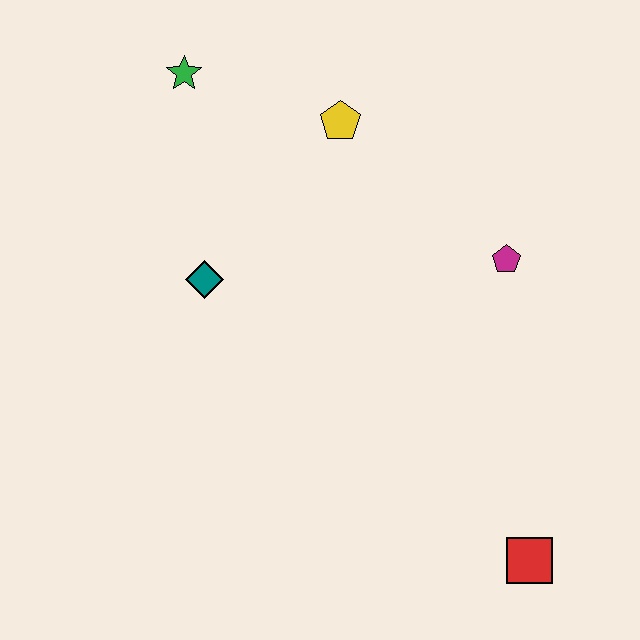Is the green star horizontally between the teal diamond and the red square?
No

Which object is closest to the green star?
The yellow pentagon is closest to the green star.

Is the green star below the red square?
No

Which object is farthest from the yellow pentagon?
The red square is farthest from the yellow pentagon.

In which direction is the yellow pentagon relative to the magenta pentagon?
The yellow pentagon is to the left of the magenta pentagon.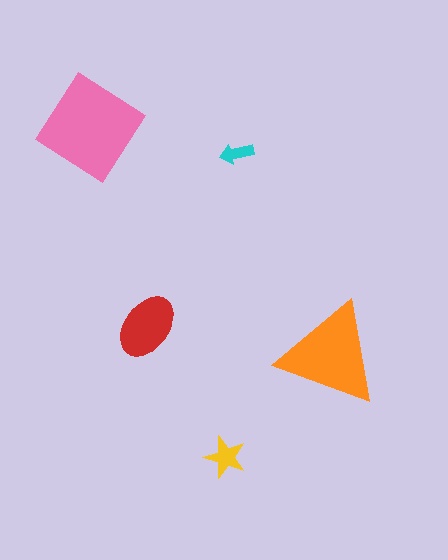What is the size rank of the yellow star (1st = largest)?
4th.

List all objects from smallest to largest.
The cyan arrow, the yellow star, the red ellipse, the orange triangle, the pink diamond.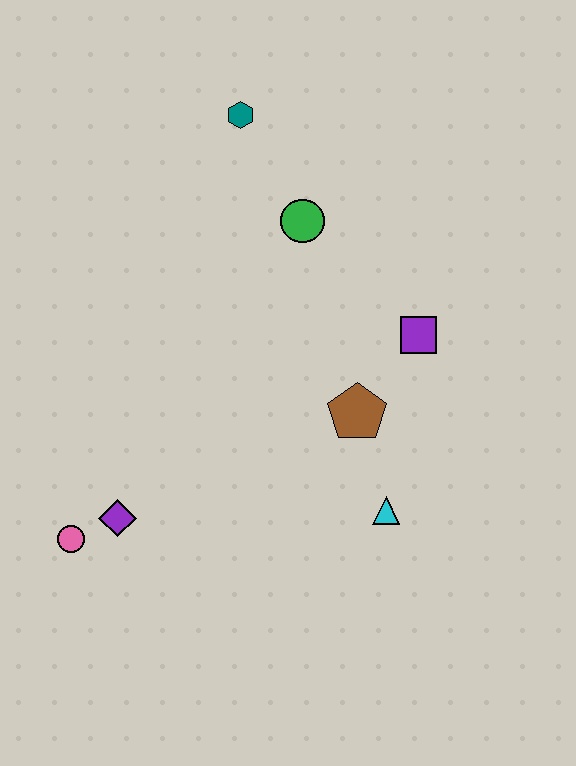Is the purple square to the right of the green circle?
Yes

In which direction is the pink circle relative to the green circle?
The pink circle is below the green circle.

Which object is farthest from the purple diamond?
The teal hexagon is farthest from the purple diamond.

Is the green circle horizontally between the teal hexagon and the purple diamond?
No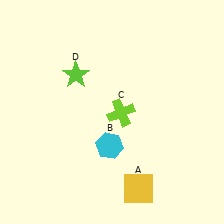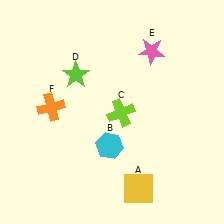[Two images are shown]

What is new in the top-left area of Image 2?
An orange cross (F) was added in the top-left area of Image 2.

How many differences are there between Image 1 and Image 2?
There are 2 differences between the two images.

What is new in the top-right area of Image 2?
A pink star (E) was added in the top-right area of Image 2.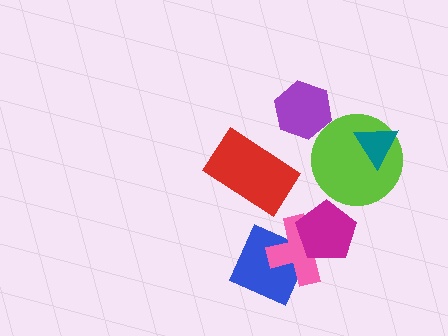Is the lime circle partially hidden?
Yes, it is partially covered by another shape.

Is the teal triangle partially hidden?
No, no other shape covers it.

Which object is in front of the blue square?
The pink cross is in front of the blue square.